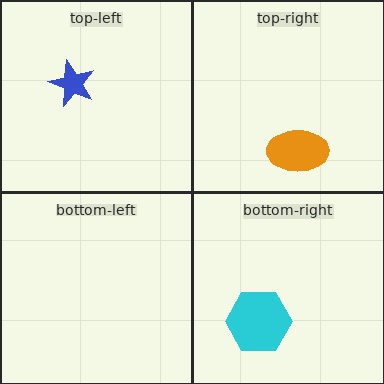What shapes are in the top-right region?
The orange ellipse.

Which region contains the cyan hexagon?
The bottom-right region.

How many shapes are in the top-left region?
1.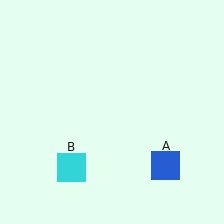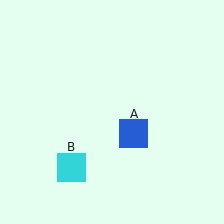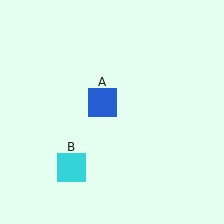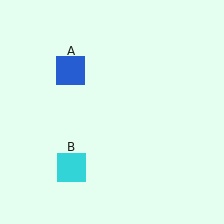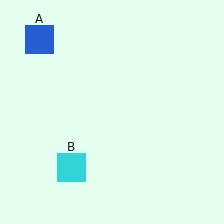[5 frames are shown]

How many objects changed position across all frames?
1 object changed position: blue square (object A).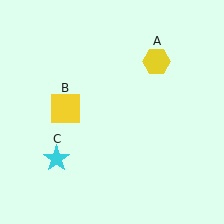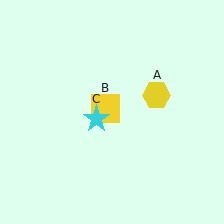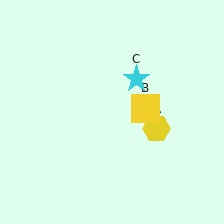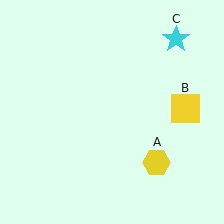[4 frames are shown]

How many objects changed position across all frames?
3 objects changed position: yellow hexagon (object A), yellow square (object B), cyan star (object C).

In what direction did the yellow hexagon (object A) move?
The yellow hexagon (object A) moved down.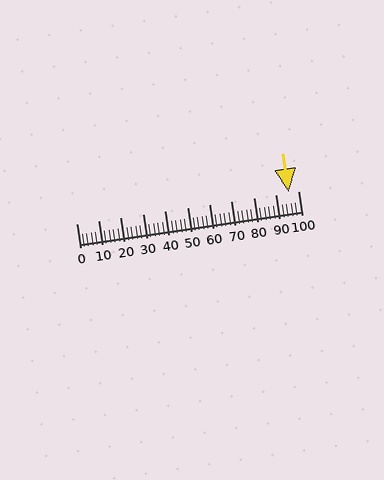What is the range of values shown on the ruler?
The ruler shows values from 0 to 100.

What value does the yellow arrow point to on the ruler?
The yellow arrow points to approximately 96.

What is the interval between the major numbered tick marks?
The major tick marks are spaced 10 units apart.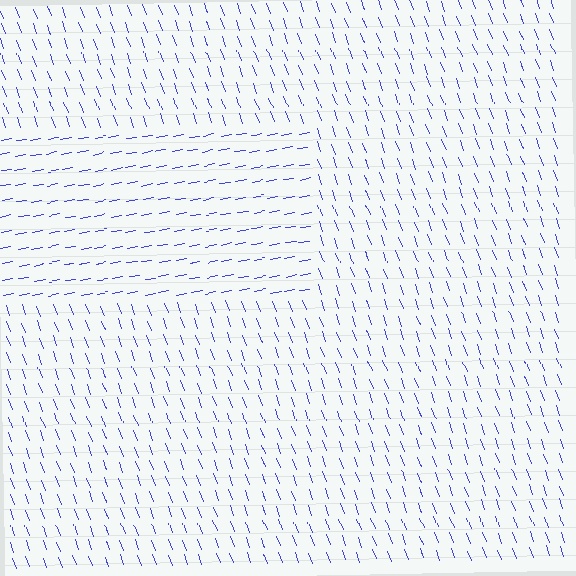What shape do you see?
I see a rectangle.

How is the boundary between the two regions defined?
The boundary is defined purely by a change in line orientation (approximately 80 degrees difference). All lines are the same color and thickness.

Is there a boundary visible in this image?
Yes, there is a texture boundary formed by a change in line orientation.